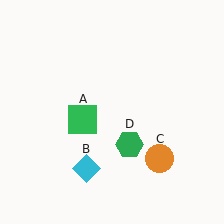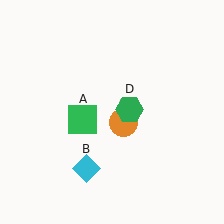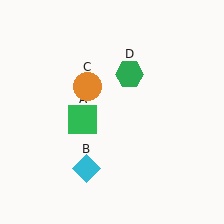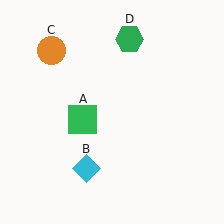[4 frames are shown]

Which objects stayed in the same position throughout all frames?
Green square (object A) and cyan diamond (object B) remained stationary.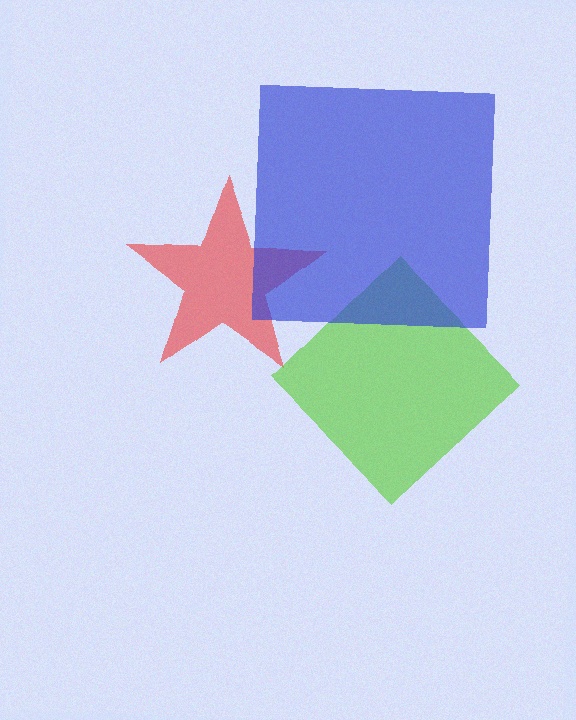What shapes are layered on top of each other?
The layered shapes are: a red star, a lime diamond, a blue square.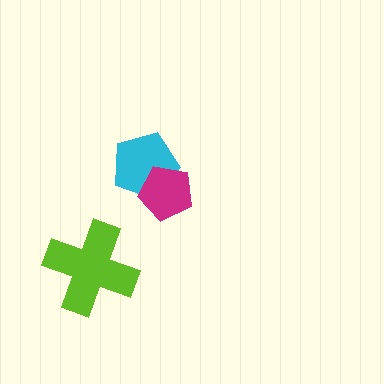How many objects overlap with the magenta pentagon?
1 object overlaps with the magenta pentagon.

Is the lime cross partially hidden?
No, no other shape covers it.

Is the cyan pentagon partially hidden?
Yes, it is partially covered by another shape.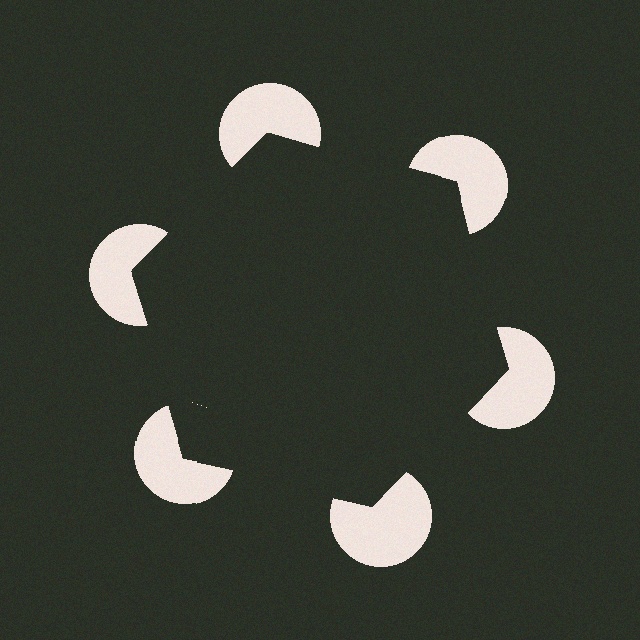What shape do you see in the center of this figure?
An illusory hexagon — its edges are inferred from the aligned wedge cuts in the pac-man discs, not physically drawn.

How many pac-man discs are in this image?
There are 6 — one at each vertex of the illusory hexagon.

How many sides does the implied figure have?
6 sides.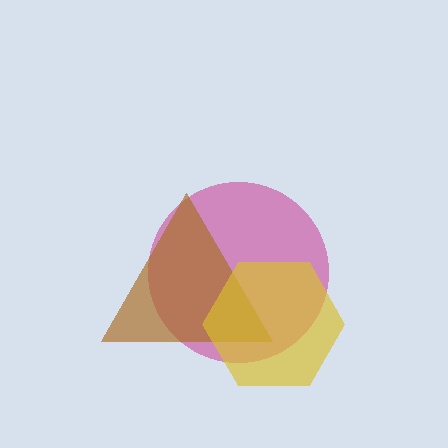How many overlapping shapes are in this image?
There are 3 overlapping shapes in the image.